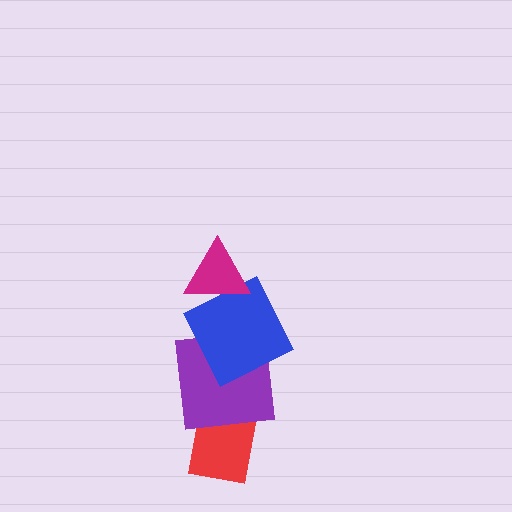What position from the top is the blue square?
The blue square is 2nd from the top.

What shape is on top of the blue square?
The magenta triangle is on top of the blue square.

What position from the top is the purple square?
The purple square is 3rd from the top.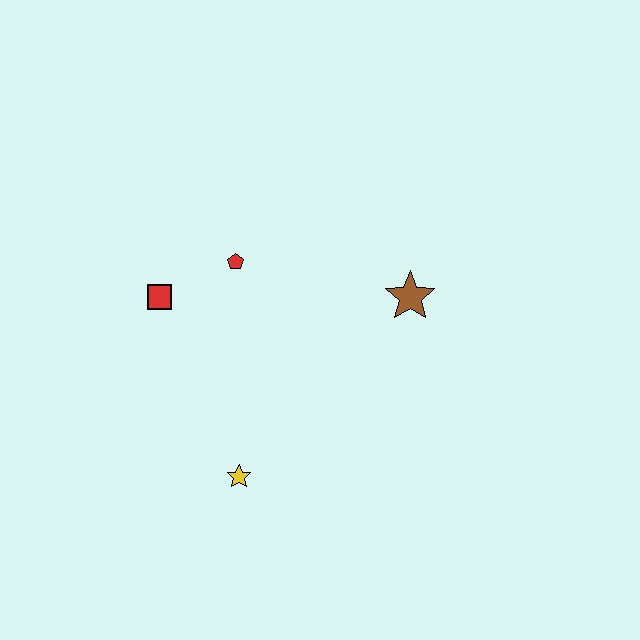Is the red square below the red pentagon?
Yes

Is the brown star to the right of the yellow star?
Yes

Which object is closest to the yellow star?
The red square is closest to the yellow star.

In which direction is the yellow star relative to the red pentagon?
The yellow star is below the red pentagon.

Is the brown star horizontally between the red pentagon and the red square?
No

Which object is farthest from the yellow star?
The brown star is farthest from the yellow star.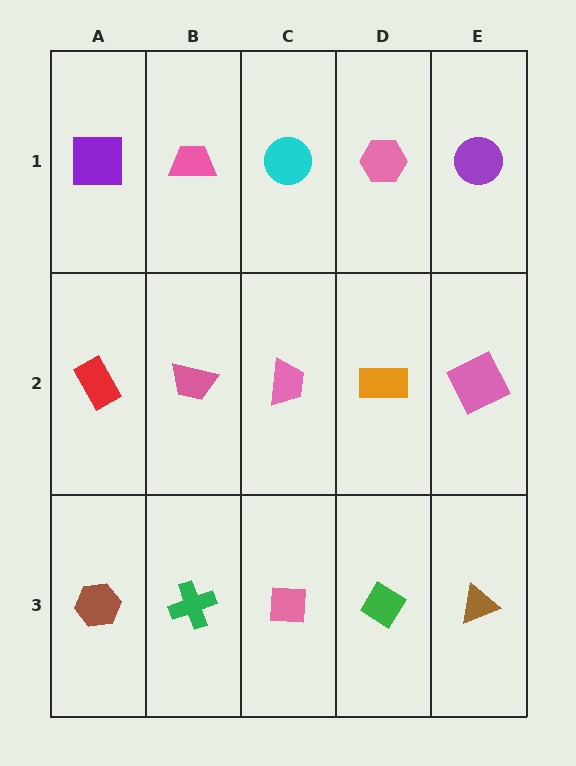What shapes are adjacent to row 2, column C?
A cyan circle (row 1, column C), a pink square (row 3, column C), a pink trapezoid (row 2, column B), an orange rectangle (row 2, column D).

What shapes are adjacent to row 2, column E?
A purple circle (row 1, column E), a brown triangle (row 3, column E), an orange rectangle (row 2, column D).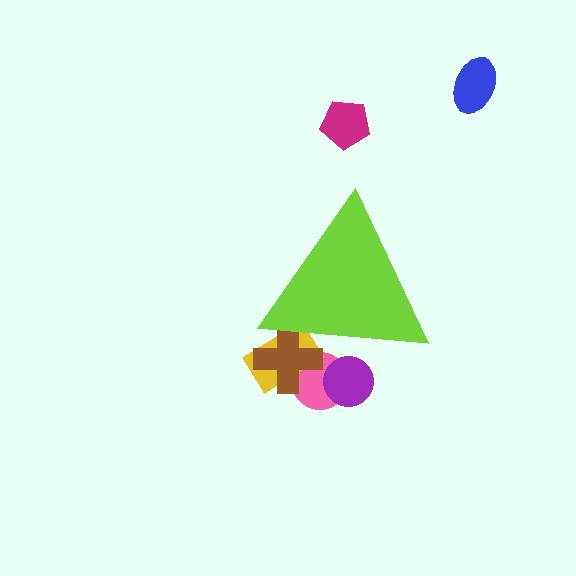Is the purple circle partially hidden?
Yes, the purple circle is partially hidden behind the lime triangle.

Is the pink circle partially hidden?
Yes, the pink circle is partially hidden behind the lime triangle.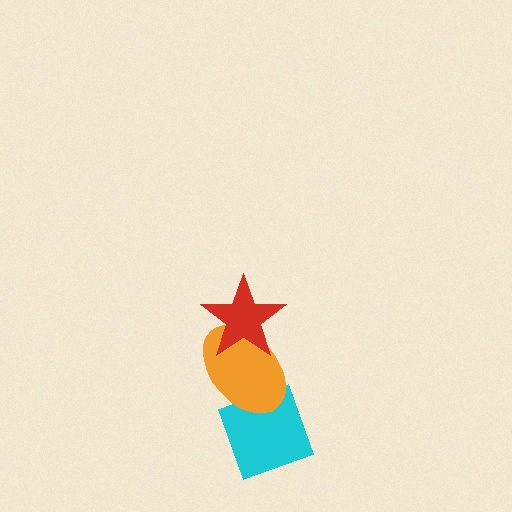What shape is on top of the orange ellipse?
The red star is on top of the orange ellipse.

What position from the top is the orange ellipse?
The orange ellipse is 2nd from the top.